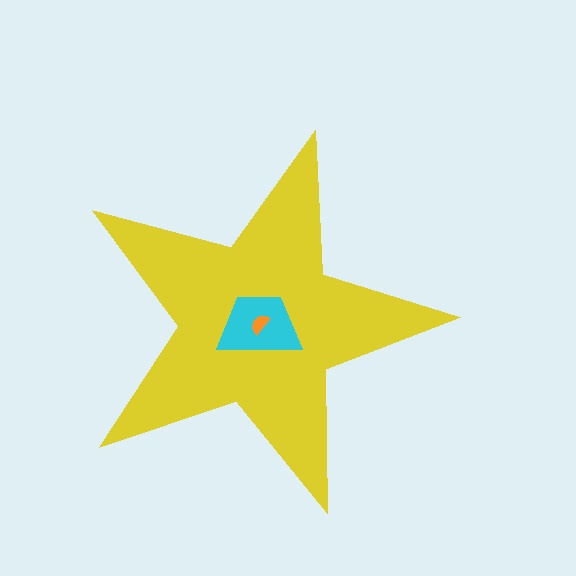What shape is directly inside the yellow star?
The cyan trapezoid.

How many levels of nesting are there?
3.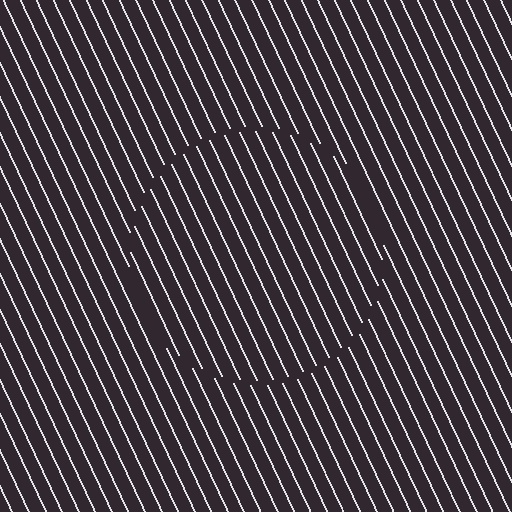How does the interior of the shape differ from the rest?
The interior of the shape contains the same grating, shifted by half a period — the contour is defined by the phase discontinuity where line-ends from the inner and outer gratings abut.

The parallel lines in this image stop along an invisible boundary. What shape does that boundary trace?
An illusory circle. The interior of the shape contains the same grating, shifted by half a period — the contour is defined by the phase discontinuity where line-ends from the inner and outer gratings abut.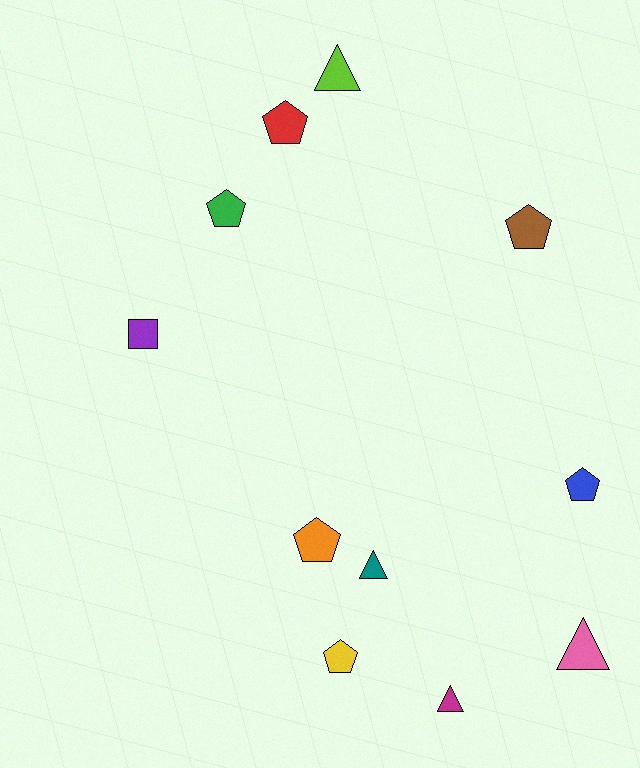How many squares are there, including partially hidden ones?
There is 1 square.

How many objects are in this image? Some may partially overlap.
There are 11 objects.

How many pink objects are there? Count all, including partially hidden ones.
There is 1 pink object.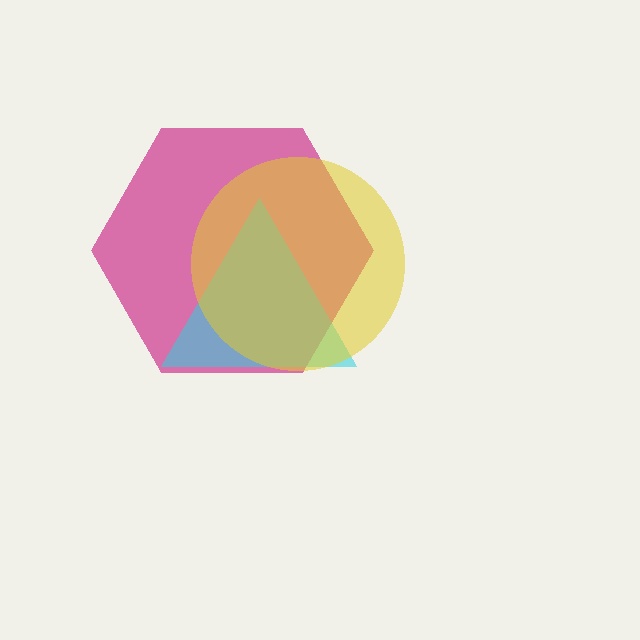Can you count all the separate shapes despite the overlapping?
Yes, there are 3 separate shapes.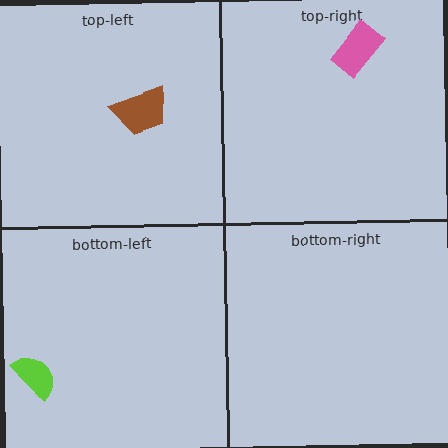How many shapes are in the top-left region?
1.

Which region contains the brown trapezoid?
The top-left region.